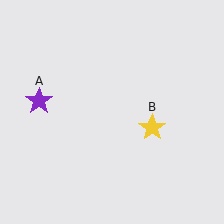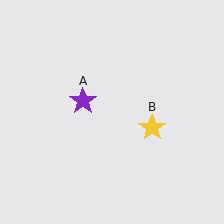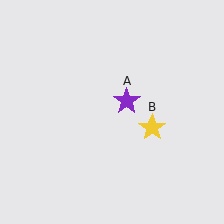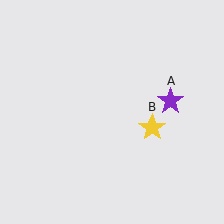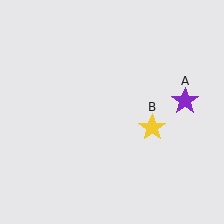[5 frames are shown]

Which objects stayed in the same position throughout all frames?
Yellow star (object B) remained stationary.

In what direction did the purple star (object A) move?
The purple star (object A) moved right.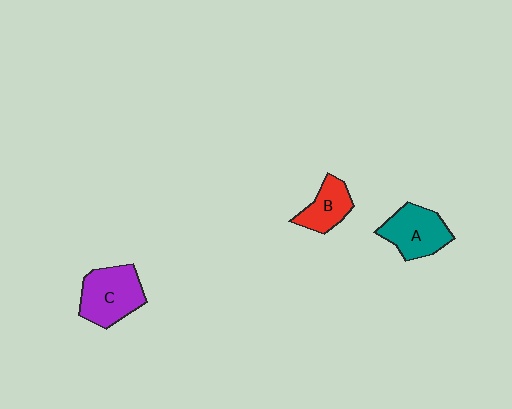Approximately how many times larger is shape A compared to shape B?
Approximately 1.4 times.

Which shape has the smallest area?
Shape B (red).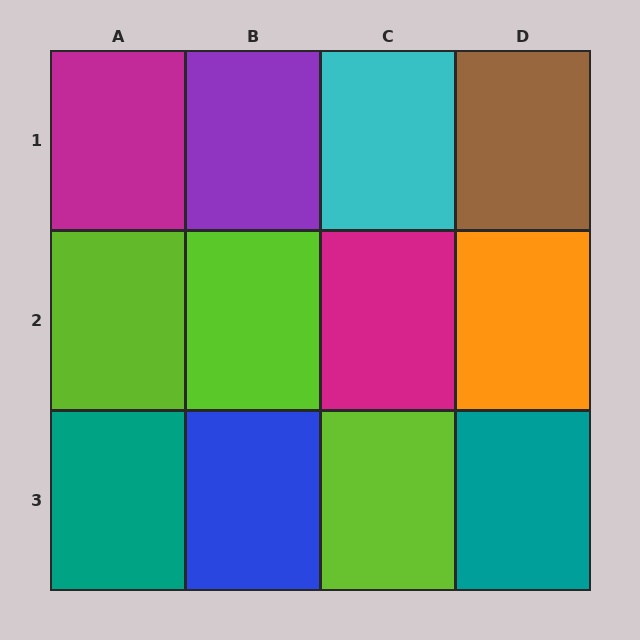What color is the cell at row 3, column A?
Teal.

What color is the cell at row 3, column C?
Lime.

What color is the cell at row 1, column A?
Magenta.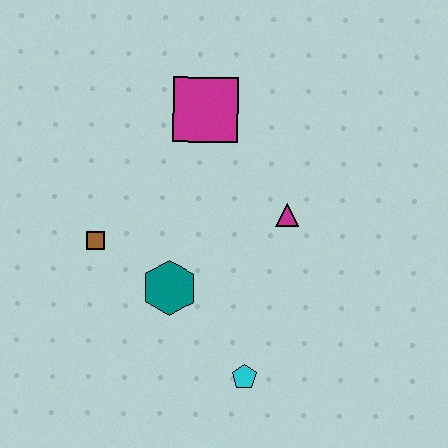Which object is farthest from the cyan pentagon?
The magenta square is farthest from the cyan pentagon.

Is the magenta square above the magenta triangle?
Yes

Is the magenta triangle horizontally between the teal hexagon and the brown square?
No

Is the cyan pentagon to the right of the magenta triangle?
No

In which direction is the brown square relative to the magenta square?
The brown square is below the magenta square.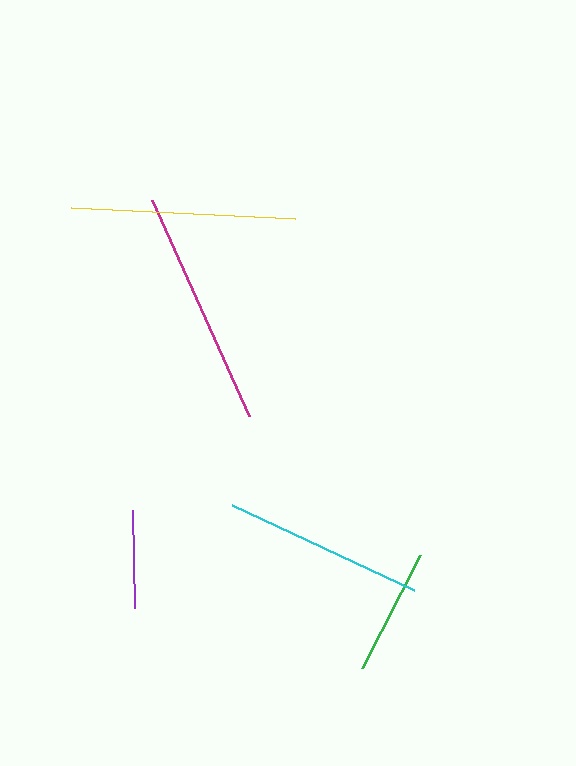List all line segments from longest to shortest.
From longest to shortest: magenta, yellow, cyan, green, purple.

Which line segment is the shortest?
The purple line is the shortest at approximately 98 pixels.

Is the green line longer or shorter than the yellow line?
The yellow line is longer than the green line.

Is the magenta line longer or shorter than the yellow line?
The magenta line is longer than the yellow line.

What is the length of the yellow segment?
The yellow segment is approximately 224 pixels long.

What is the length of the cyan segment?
The cyan segment is approximately 201 pixels long.